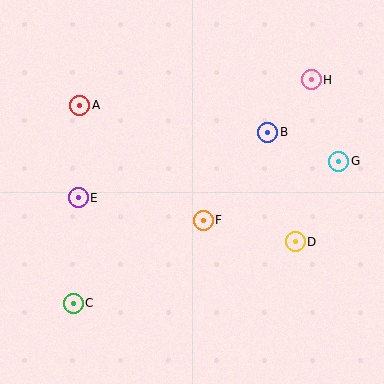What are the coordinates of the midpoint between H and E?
The midpoint between H and E is at (195, 139).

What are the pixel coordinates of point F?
Point F is at (203, 220).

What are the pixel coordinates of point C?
Point C is at (73, 303).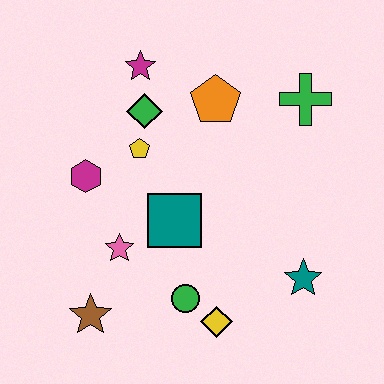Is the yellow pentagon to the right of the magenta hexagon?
Yes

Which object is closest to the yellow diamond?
The green circle is closest to the yellow diamond.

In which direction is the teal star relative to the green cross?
The teal star is below the green cross.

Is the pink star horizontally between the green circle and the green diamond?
No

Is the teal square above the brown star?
Yes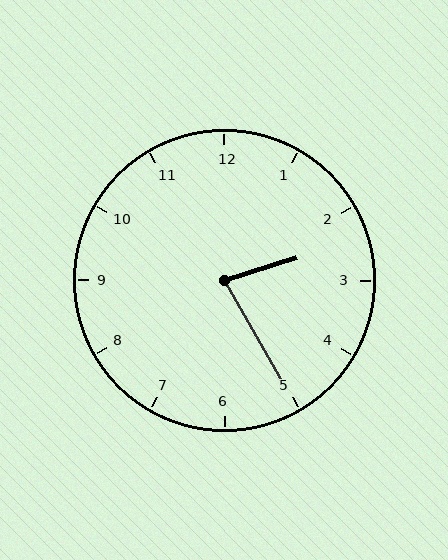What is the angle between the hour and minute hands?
Approximately 78 degrees.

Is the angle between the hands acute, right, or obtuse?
It is acute.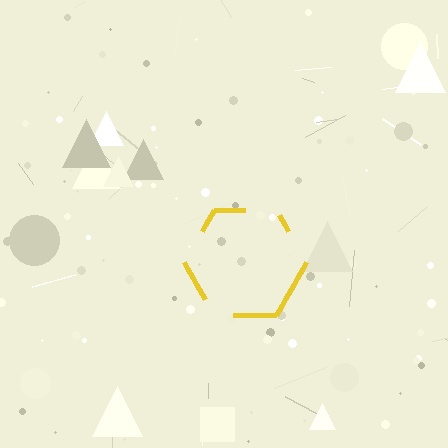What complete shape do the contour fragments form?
The contour fragments form a hexagon.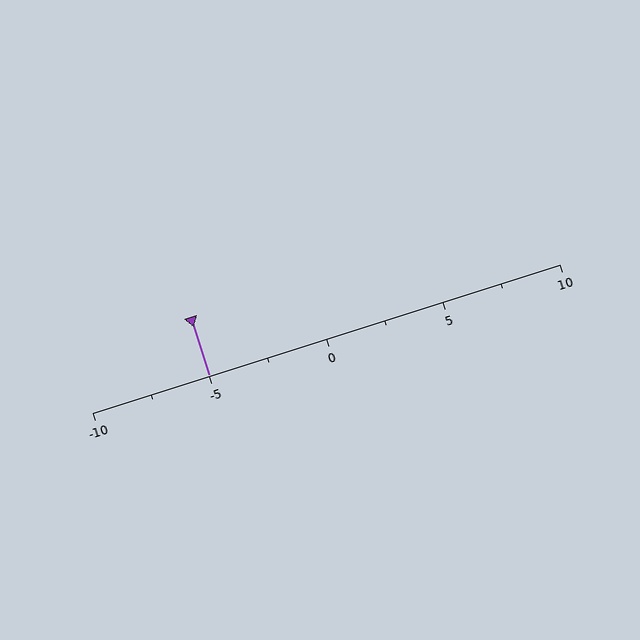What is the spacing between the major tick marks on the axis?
The major ticks are spaced 5 apart.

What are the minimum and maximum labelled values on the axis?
The axis runs from -10 to 10.